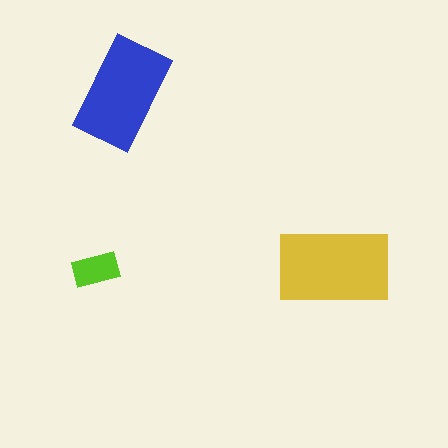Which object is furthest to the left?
The lime rectangle is leftmost.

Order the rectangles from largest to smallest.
the yellow one, the blue one, the lime one.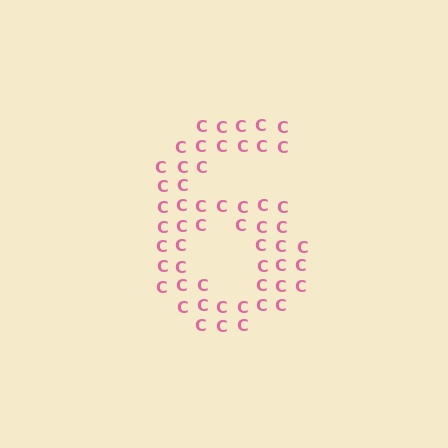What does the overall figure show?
The overall figure shows the digit 6.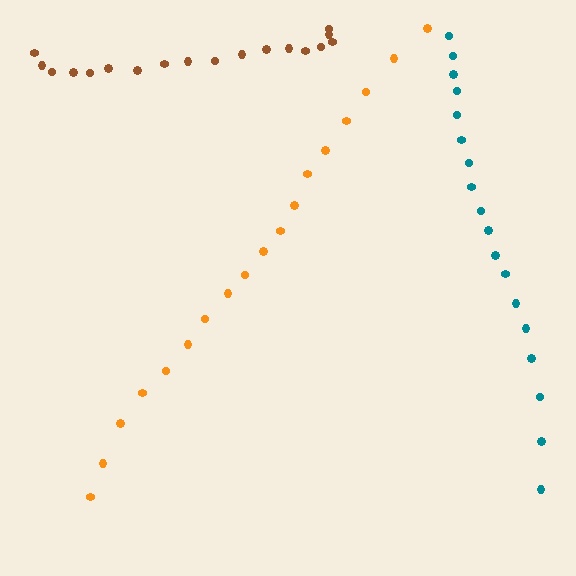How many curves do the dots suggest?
There are 3 distinct paths.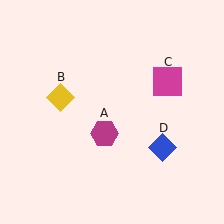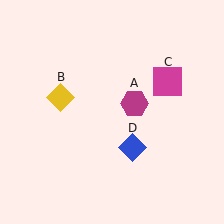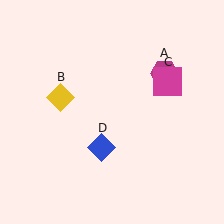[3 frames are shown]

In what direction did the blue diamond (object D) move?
The blue diamond (object D) moved left.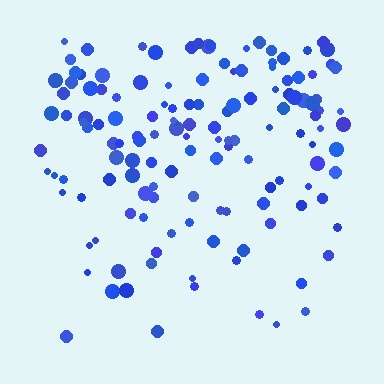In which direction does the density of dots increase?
From bottom to top, with the top side densest.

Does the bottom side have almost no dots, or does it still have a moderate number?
Still a moderate number, just noticeably fewer than the top.